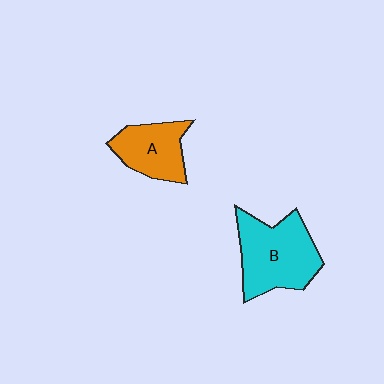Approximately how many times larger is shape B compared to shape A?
Approximately 1.5 times.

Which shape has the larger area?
Shape B (cyan).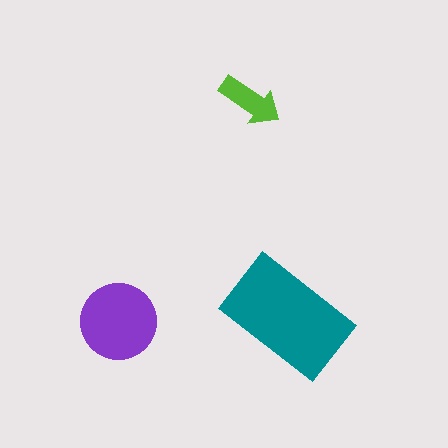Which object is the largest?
The teal rectangle.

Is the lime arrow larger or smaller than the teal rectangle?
Smaller.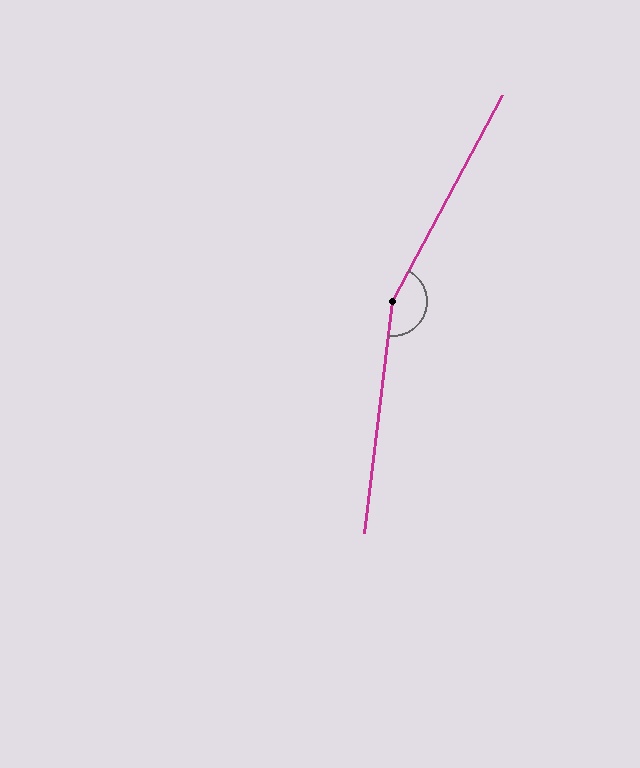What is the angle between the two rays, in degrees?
Approximately 159 degrees.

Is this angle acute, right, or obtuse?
It is obtuse.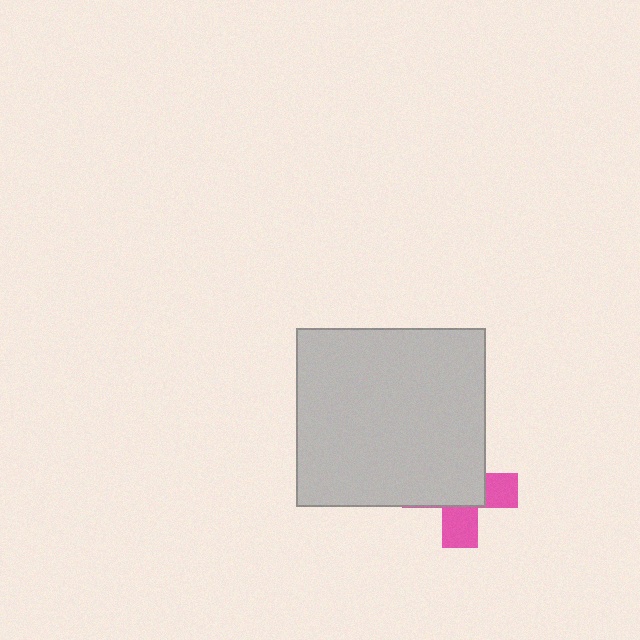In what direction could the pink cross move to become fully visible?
The pink cross could move toward the lower-right. That would shift it out from behind the light gray rectangle entirely.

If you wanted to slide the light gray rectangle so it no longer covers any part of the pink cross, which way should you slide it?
Slide it toward the upper-left — that is the most direct way to separate the two shapes.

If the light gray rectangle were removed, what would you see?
You would see the complete pink cross.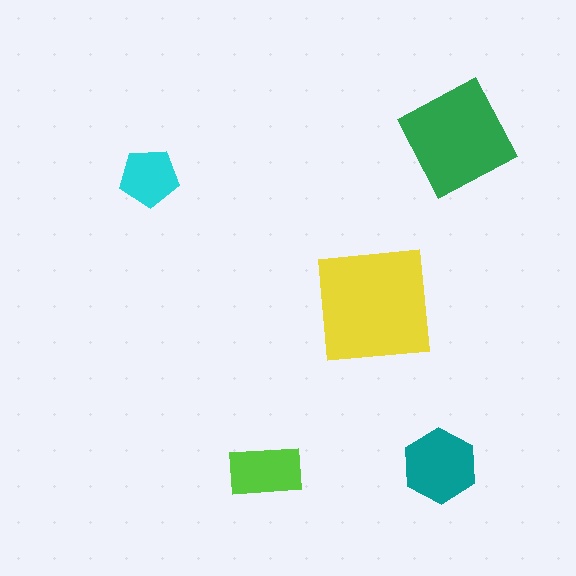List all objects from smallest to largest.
The cyan pentagon, the lime rectangle, the teal hexagon, the green diamond, the yellow square.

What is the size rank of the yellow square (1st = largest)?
1st.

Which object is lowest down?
The lime rectangle is bottommost.